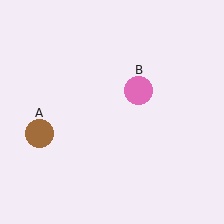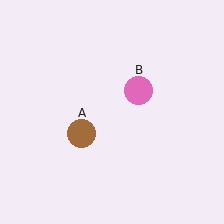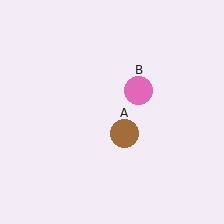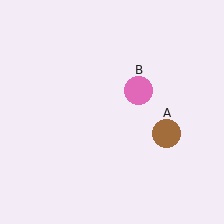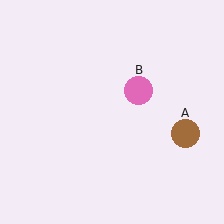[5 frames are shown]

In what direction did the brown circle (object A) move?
The brown circle (object A) moved right.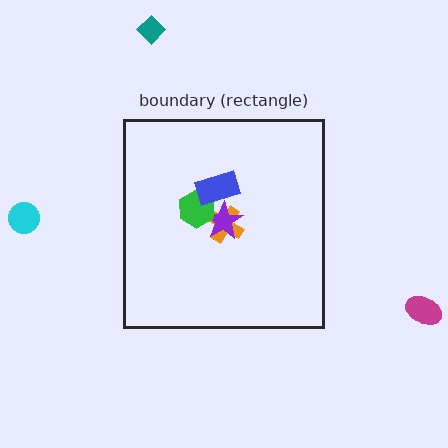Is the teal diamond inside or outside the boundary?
Outside.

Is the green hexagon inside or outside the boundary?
Inside.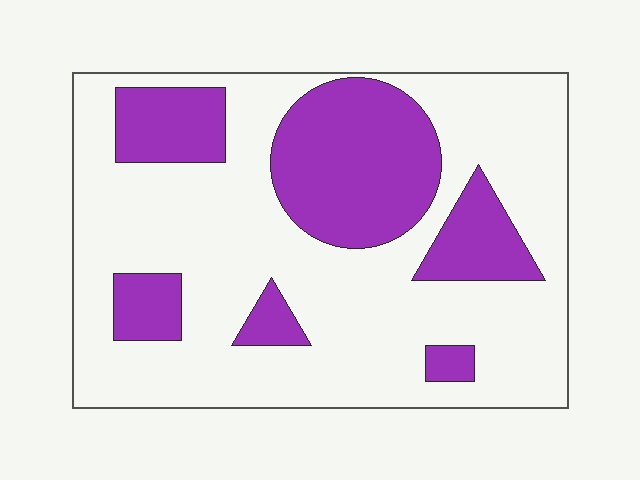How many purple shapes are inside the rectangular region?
6.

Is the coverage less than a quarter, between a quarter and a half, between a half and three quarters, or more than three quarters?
Between a quarter and a half.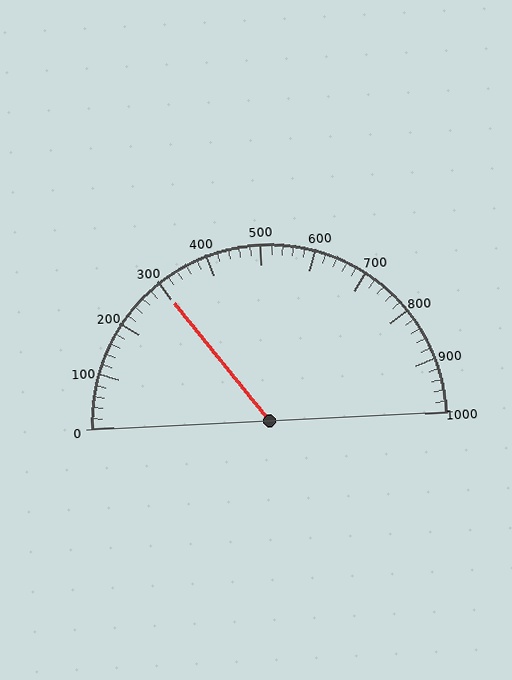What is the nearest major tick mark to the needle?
The nearest major tick mark is 300.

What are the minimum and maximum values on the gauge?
The gauge ranges from 0 to 1000.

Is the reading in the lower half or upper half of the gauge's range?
The reading is in the lower half of the range (0 to 1000).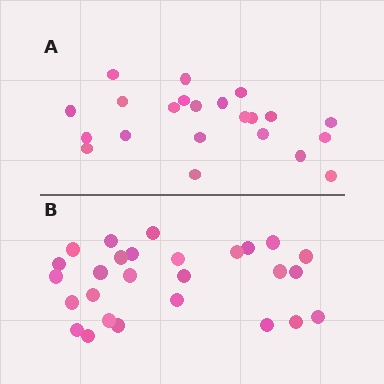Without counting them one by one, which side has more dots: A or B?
Region B (the bottom region) has more dots.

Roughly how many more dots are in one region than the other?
Region B has about 5 more dots than region A.